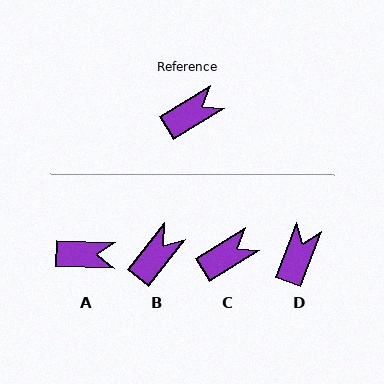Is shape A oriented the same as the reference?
No, it is off by about 33 degrees.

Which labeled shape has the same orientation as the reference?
C.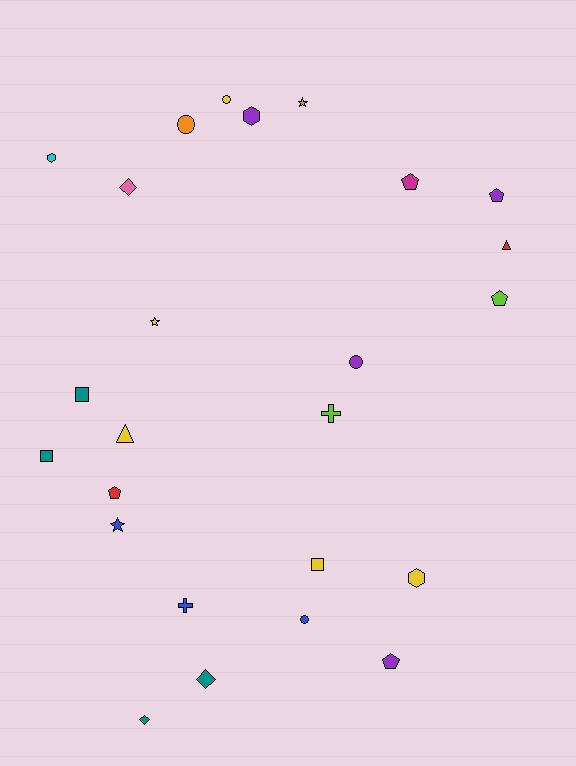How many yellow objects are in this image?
There are 5 yellow objects.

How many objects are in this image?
There are 25 objects.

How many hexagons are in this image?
There are 3 hexagons.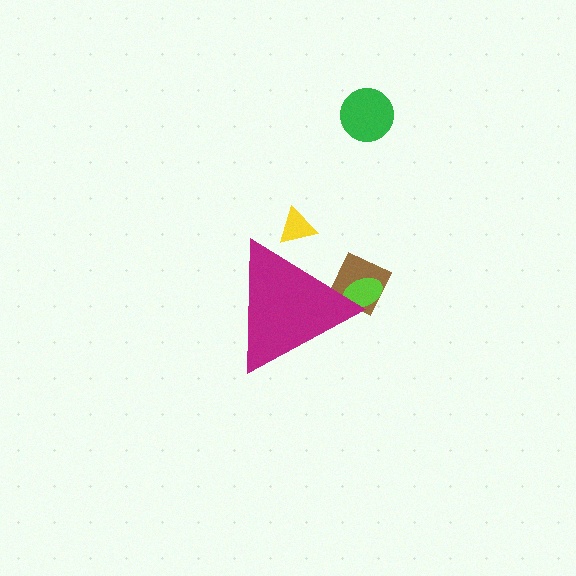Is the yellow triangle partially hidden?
Yes, the yellow triangle is partially hidden behind the magenta triangle.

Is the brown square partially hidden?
Yes, the brown square is partially hidden behind the magenta triangle.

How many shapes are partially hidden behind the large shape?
3 shapes are partially hidden.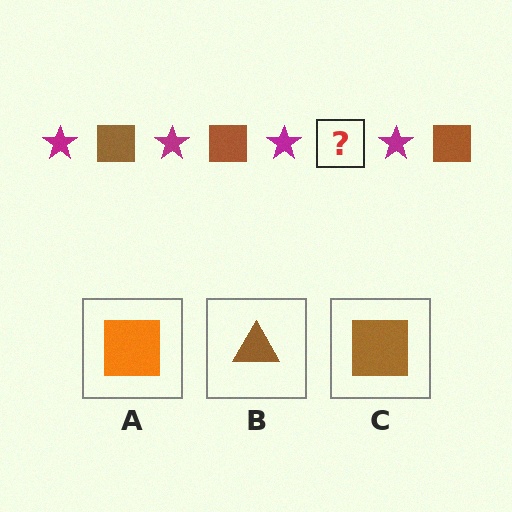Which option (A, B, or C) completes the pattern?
C.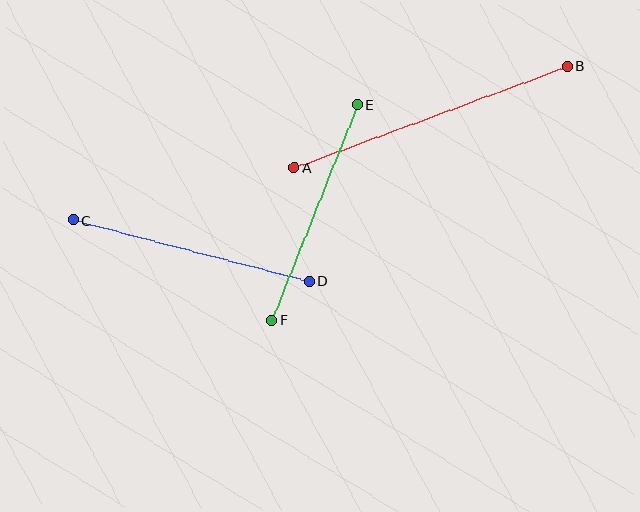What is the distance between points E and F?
The distance is approximately 232 pixels.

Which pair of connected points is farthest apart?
Points A and B are farthest apart.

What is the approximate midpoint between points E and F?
The midpoint is at approximately (315, 212) pixels.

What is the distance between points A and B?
The distance is approximately 292 pixels.